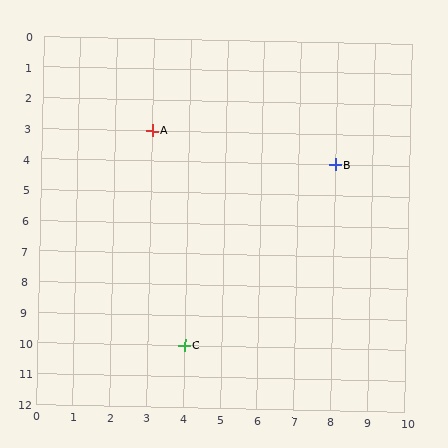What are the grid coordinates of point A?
Point A is at grid coordinates (3, 3).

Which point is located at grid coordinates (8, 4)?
Point B is at (8, 4).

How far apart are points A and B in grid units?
Points A and B are 5 columns and 1 row apart (about 5.1 grid units diagonally).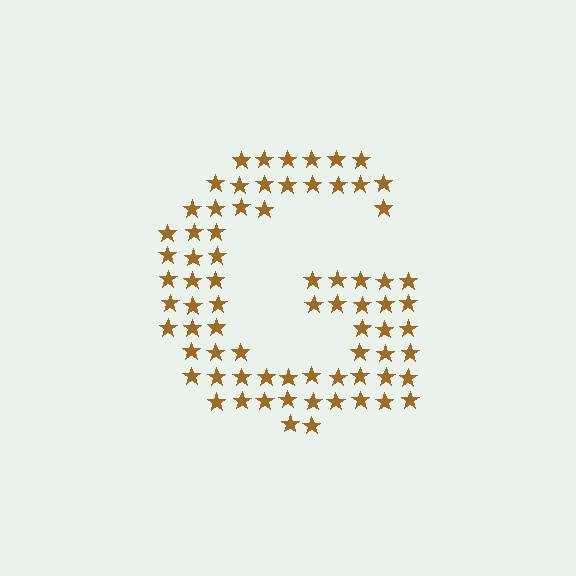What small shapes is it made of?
It is made of small stars.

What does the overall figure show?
The overall figure shows the letter G.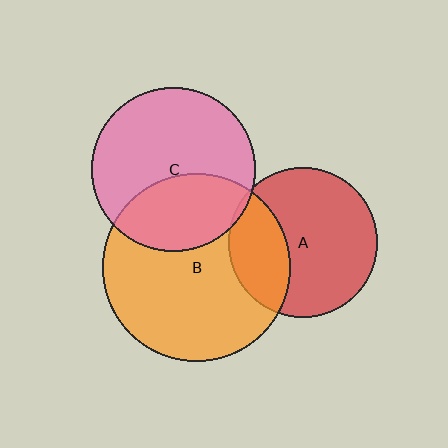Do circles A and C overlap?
Yes.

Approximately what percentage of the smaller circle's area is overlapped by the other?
Approximately 5%.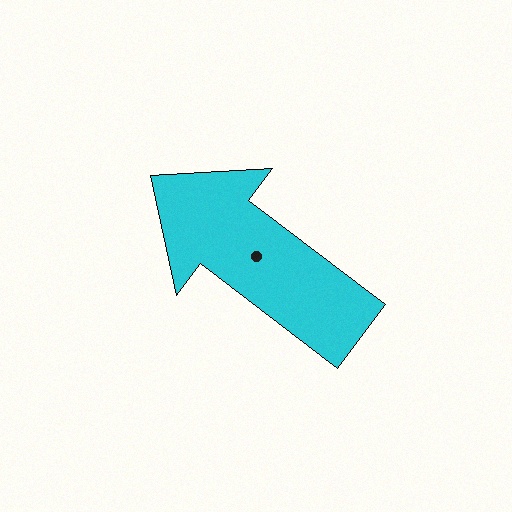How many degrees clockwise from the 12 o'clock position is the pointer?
Approximately 307 degrees.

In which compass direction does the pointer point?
Northwest.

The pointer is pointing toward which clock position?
Roughly 10 o'clock.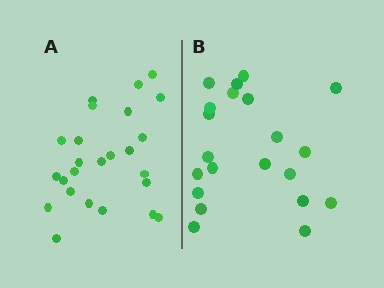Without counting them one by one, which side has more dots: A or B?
Region A (the left region) has more dots.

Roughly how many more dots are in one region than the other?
Region A has about 4 more dots than region B.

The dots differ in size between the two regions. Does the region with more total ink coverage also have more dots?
No. Region B has more total ink coverage because its dots are larger, but region A actually contains more individual dots. Total area can be misleading — the number of items is what matters here.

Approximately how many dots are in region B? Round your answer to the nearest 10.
About 20 dots. (The exact count is 21, which rounds to 20.)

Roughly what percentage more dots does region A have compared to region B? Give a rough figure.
About 20% more.